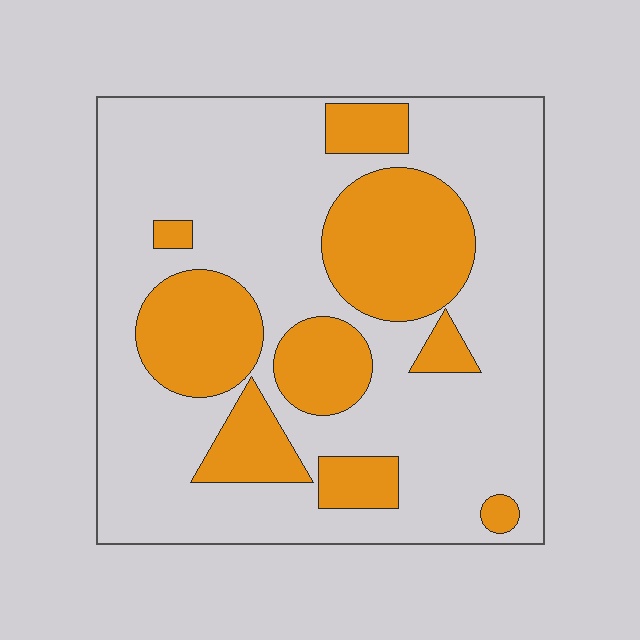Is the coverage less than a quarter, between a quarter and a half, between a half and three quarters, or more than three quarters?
Between a quarter and a half.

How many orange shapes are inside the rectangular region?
9.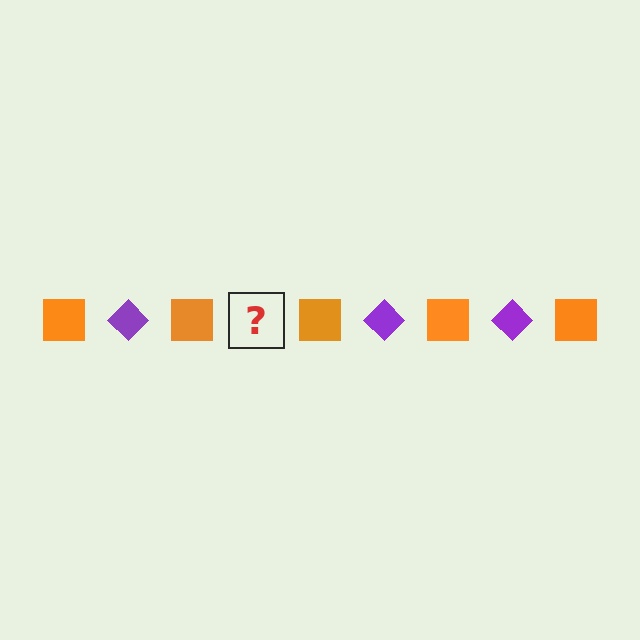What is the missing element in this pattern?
The missing element is a purple diamond.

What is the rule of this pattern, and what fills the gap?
The rule is that the pattern alternates between orange square and purple diamond. The gap should be filled with a purple diamond.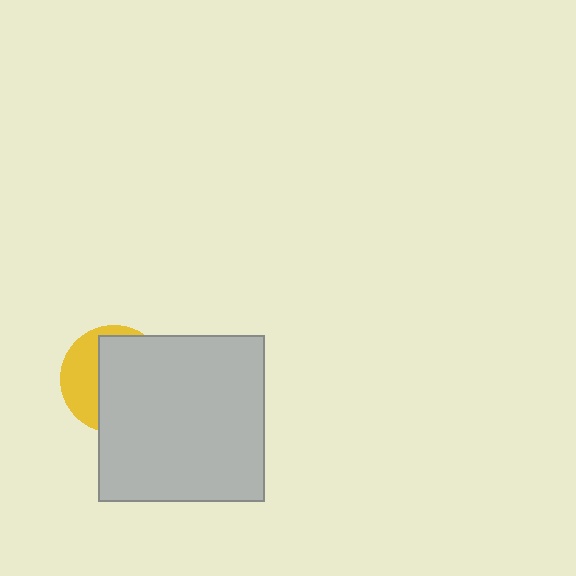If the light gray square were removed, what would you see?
You would see the complete yellow circle.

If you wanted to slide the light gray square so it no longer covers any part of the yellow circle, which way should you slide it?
Slide it right — that is the most direct way to separate the two shapes.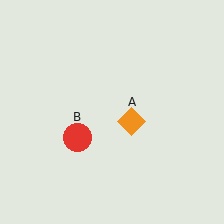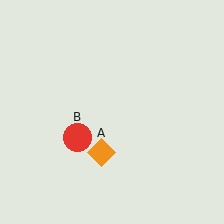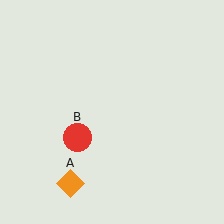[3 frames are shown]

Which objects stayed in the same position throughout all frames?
Red circle (object B) remained stationary.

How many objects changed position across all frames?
1 object changed position: orange diamond (object A).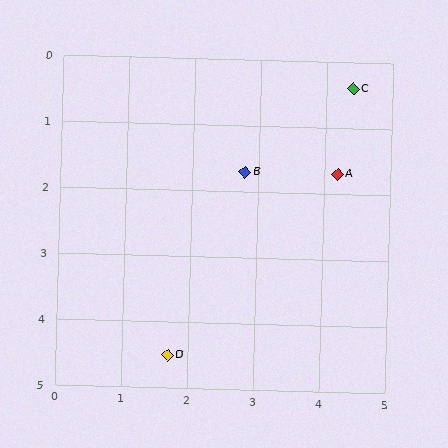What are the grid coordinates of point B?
Point B is at approximately (2.8, 1.7).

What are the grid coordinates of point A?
Point A is at approximately (4.2, 1.7).